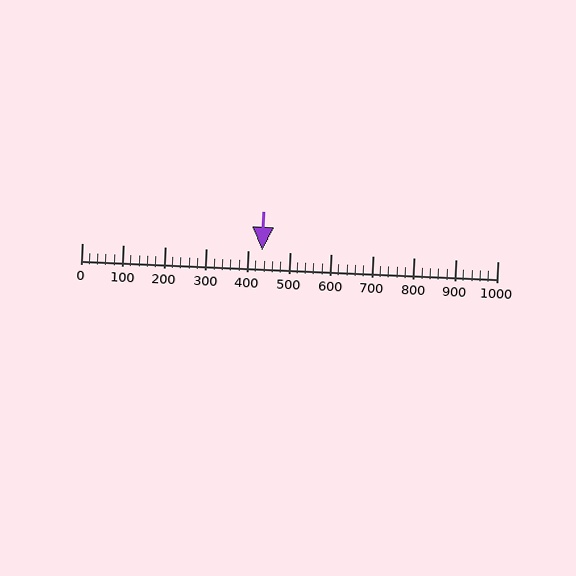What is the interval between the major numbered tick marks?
The major tick marks are spaced 100 units apart.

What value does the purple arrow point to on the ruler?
The purple arrow points to approximately 434.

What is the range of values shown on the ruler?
The ruler shows values from 0 to 1000.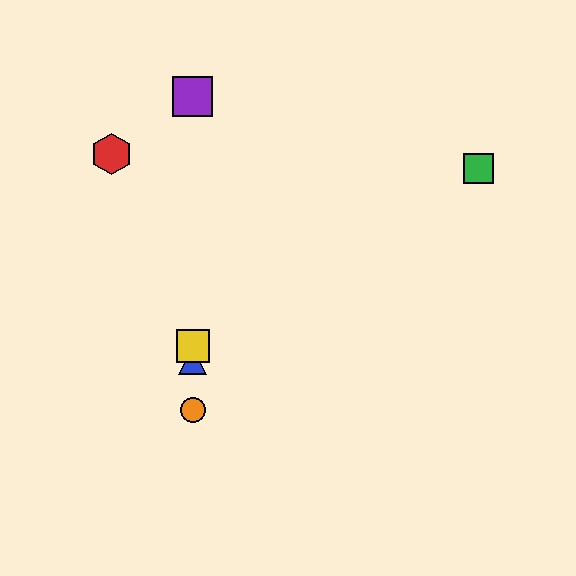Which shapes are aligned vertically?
The blue triangle, the yellow square, the purple square, the orange circle are aligned vertically.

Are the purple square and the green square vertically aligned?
No, the purple square is at x≈193 and the green square is at x≈478.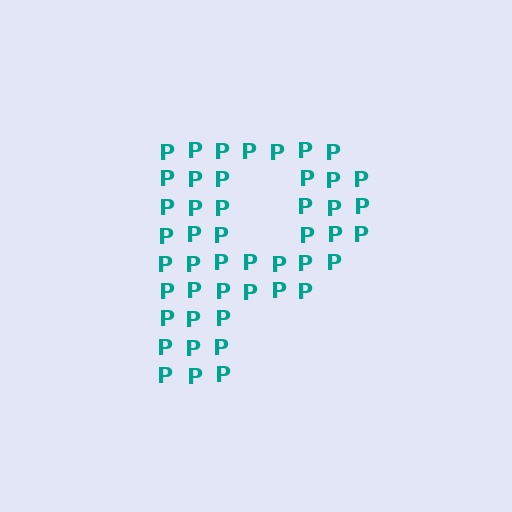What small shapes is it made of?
It is made of small letter P's.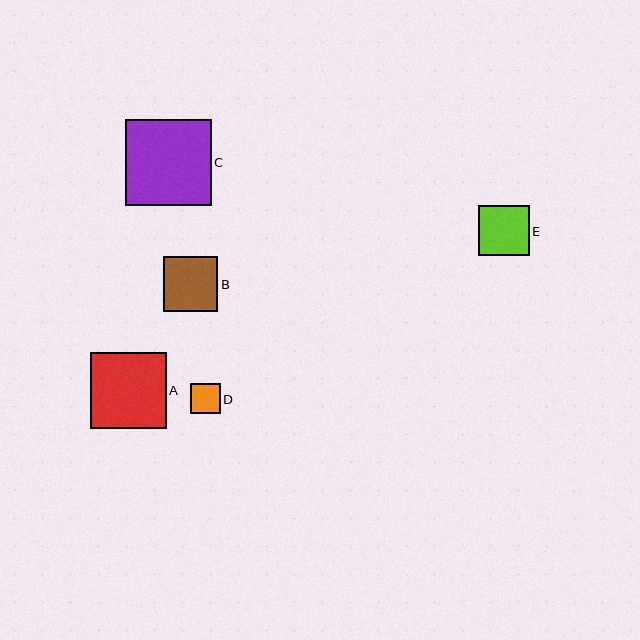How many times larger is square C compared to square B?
Square C is approximately 1.6 times the size of square B.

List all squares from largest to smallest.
From largest to smallest: C, A, B, E, D.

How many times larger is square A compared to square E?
Square A is approximately 1.5 times the size of square E.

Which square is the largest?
Square C is the largest with a size of approximately 86 pixels.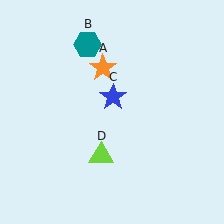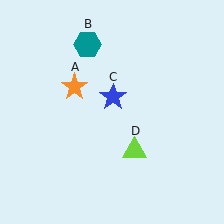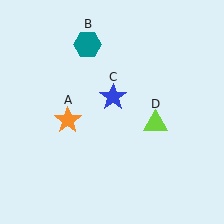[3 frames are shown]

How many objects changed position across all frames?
2 objects changed position: orange star (object A), lime triangle (object D).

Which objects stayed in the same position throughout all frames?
Teal hexagon (object B) and blue star (object C) remained stationary.